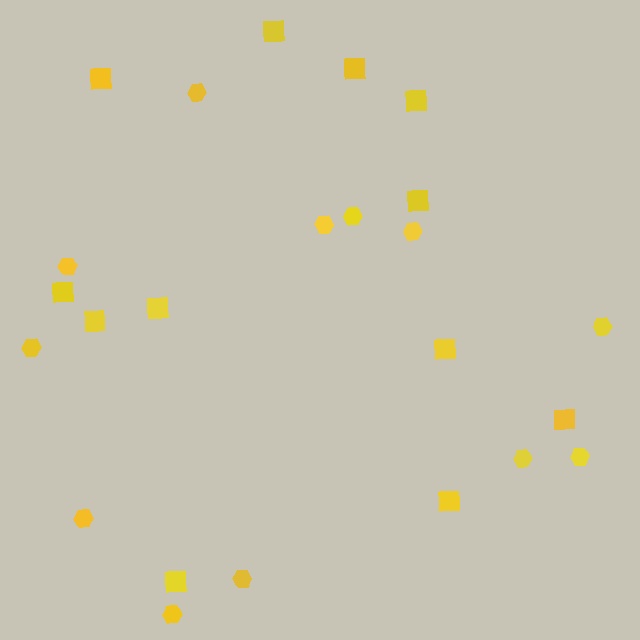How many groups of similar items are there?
There are 2 groups: one group of squares (12) and one group of hexagons (12).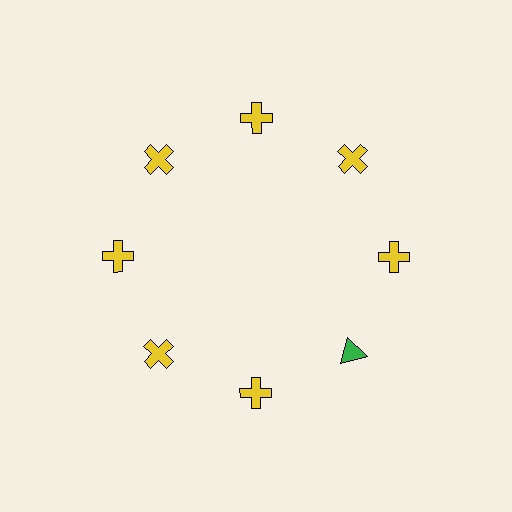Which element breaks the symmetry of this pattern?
The green triangle at roughly the 4 o'clock position breaks the symmetry. All other shapes are yellow crosses.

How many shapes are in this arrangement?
There are 8 shapes arranged in a ring pattern.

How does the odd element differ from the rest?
It differs in both color (green instead of yellow) and shape (triangle instead of cross).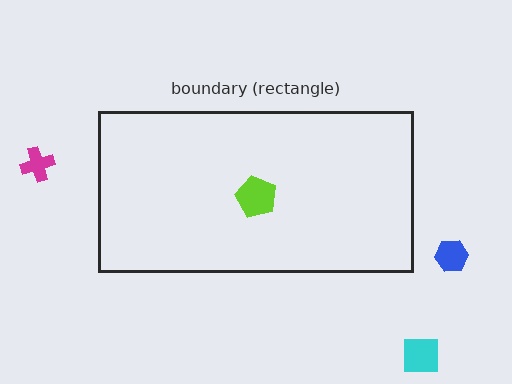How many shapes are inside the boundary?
1 inside, 3 outside.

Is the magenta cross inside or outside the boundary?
Outside.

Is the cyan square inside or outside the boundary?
Outside.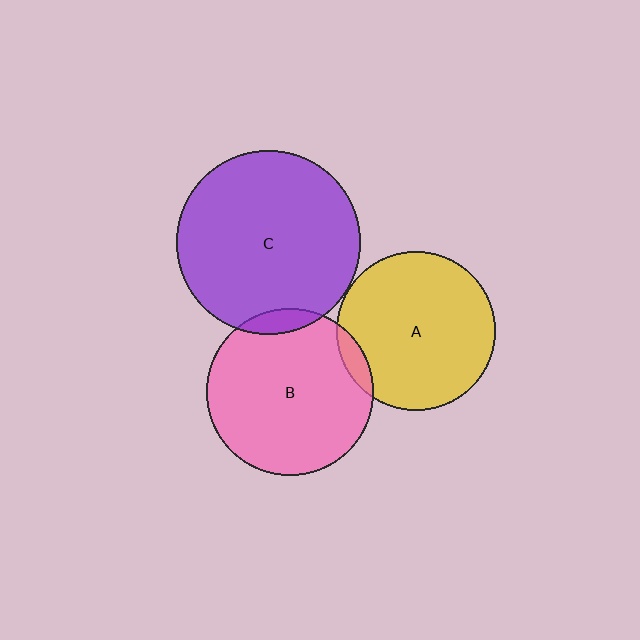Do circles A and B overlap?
Yes.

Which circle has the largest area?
Circle C (purple).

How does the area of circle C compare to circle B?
Approximately 1.2 times.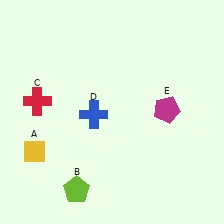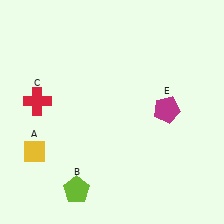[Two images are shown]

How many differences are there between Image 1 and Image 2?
There is 1 difference between the two images.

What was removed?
The blue cross (D) was removed in Image 2.